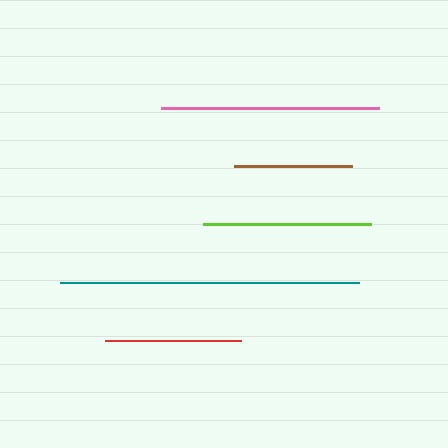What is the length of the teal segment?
The teal segment is approximately 299 pixels long.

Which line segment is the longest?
The teal line is the longest at approximately 299 pixels.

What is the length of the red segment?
The red segment is approximately 136 pixels long.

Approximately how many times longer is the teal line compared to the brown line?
The teal line is approximately 2.5 times the length of the brown line.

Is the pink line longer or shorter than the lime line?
The pink line is longer than the lime line.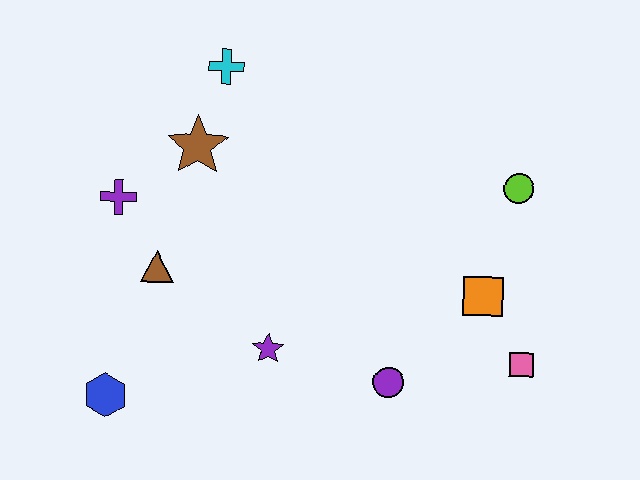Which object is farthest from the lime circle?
The blue hexagon is farthest from the lime circle.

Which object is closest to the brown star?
The cyan cross is closest to the brown star.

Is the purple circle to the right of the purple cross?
Yes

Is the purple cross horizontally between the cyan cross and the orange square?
No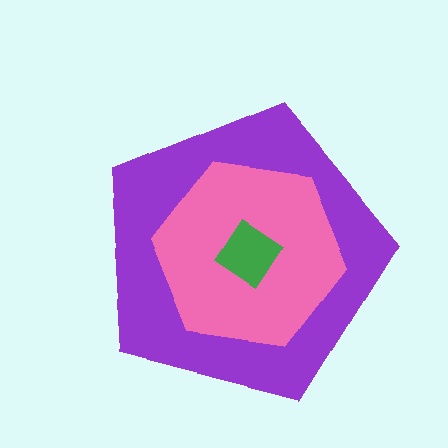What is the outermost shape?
The purple pentagon.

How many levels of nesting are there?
3.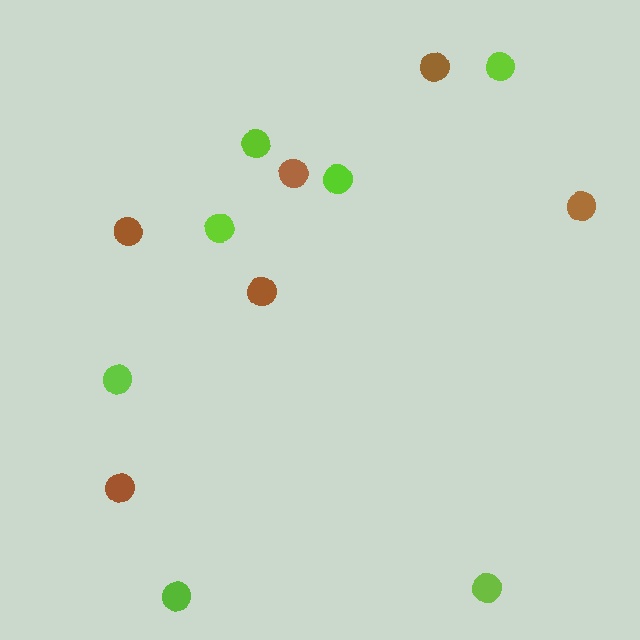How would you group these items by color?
There are 2 groups: one group of brown circles (6) and one group of lime circles (7).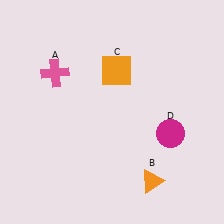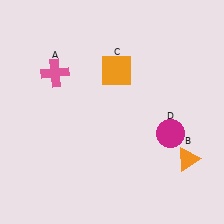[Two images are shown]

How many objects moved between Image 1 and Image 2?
1 object moved between the two images.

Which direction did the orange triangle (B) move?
The orange triangle (B) moved right.